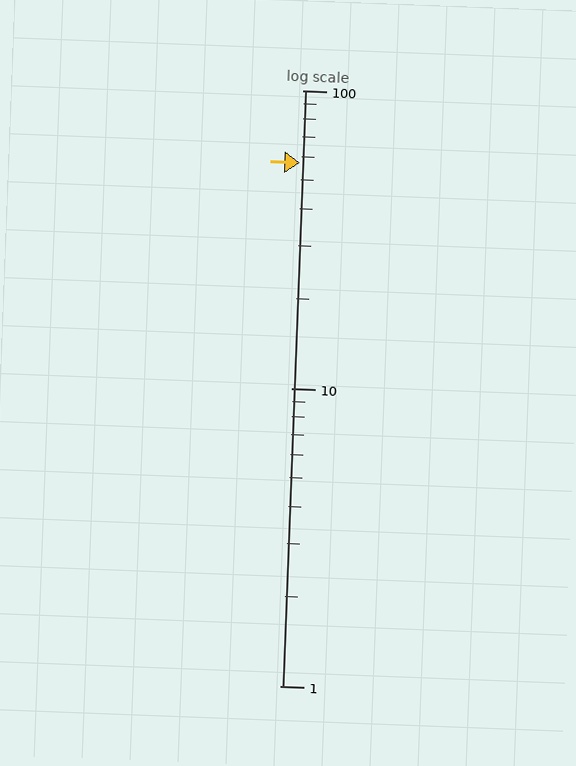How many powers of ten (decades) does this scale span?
The scale spans 2 decades, from 1 to 100.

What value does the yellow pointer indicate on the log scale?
The pointer indicates approximately 57.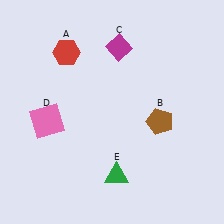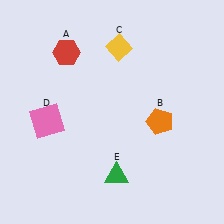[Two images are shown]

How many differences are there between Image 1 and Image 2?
There are 2 differences between the two images.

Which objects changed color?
B changed from brown to orange. C changed from magenta to yellow.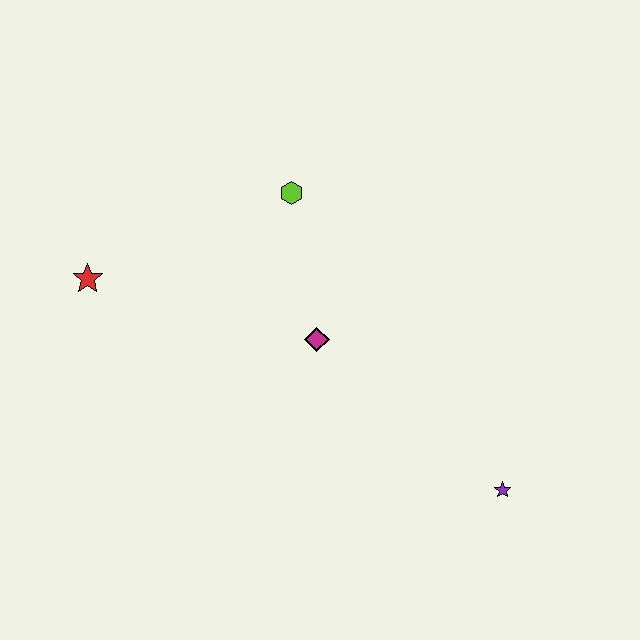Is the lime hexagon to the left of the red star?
No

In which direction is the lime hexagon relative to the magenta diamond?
The lime hexagon is above the magenta diamond.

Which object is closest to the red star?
The lime hexagon is closest to the red star.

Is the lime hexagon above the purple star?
Yes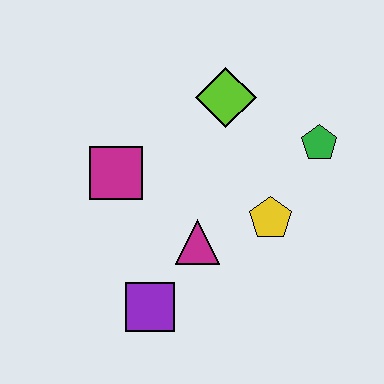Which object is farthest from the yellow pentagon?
The magenta square is farthest from the yellow pentagon.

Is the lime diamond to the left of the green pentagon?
Yes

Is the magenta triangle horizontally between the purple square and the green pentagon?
Yes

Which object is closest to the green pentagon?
The yellow pentagon is closest to the green pentagon.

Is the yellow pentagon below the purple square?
No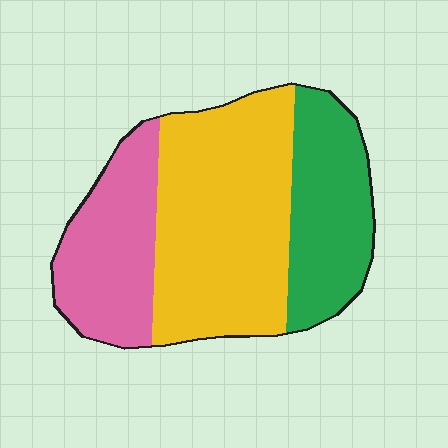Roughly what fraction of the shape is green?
Green takes up about one quarter (1/4) of the shape.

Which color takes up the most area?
Yellow, at roughly 50%.